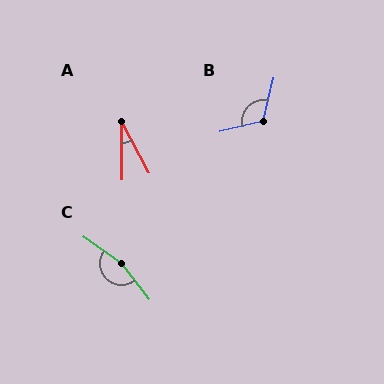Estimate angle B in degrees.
Approximately 118 degrees.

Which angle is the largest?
C, at approximately 163 degrees.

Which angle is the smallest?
A, at approximately 28 degrees.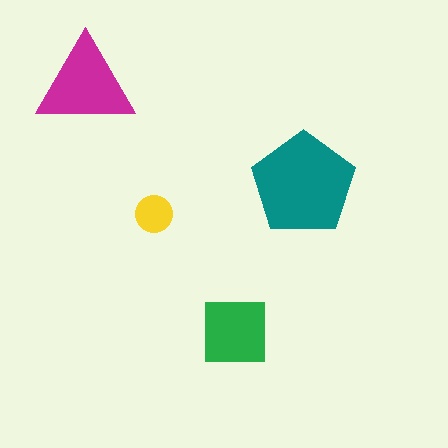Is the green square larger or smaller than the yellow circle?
Larger.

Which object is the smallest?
The yellow circle.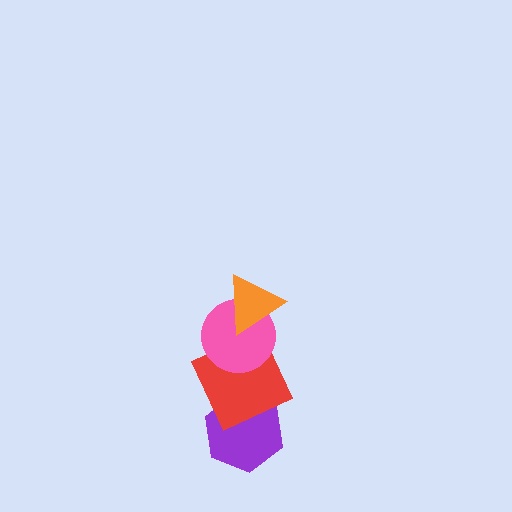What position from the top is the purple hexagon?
The purple hexagon is 4th from the top.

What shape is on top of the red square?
The pink circle is on top of the red square.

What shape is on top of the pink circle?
The orange triangle is on top of the pink circle.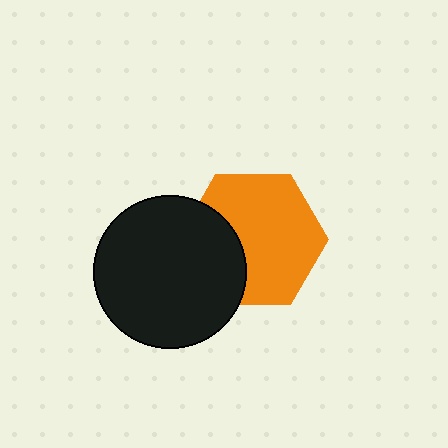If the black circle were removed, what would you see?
You would see the complete orange hexagon.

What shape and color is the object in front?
The object in front is a black circle.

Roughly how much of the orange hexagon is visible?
Most of it is visible (roughly 70%).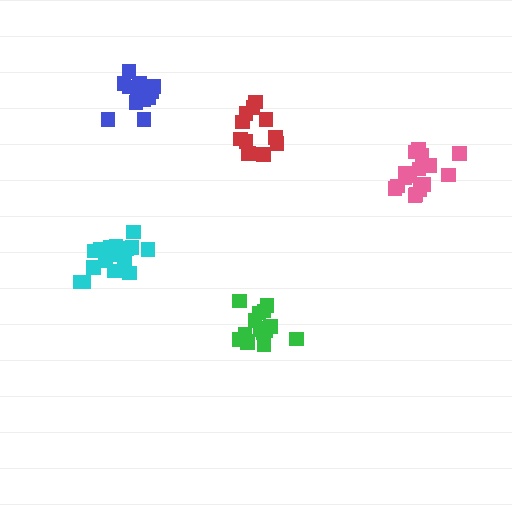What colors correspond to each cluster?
The clusters are colored: pink, green, cyan, red, blue.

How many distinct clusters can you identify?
There are 5 distinct clusters.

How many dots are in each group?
Group 1: 16 dots, Group 2: 16 dots, Group 3: 16 dots, Group 4: 11 dots, Group 5: 14 dots (73 total).